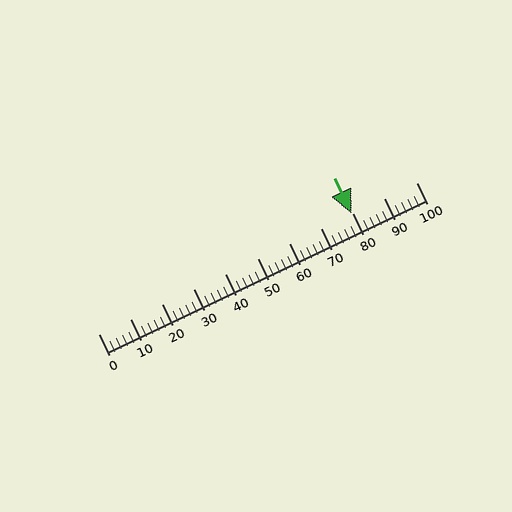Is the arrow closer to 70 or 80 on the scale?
The arrow is closer to 80.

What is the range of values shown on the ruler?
The ruler shows values from 0 to 100.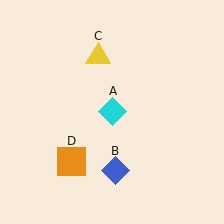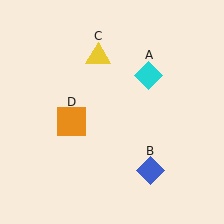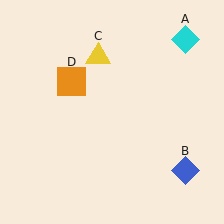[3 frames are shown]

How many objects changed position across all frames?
3 objects changed position: cyan diamond (object A), blue diamond (object B), orange square (object D).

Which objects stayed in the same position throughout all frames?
Yellow triangle (object C) remained stationary.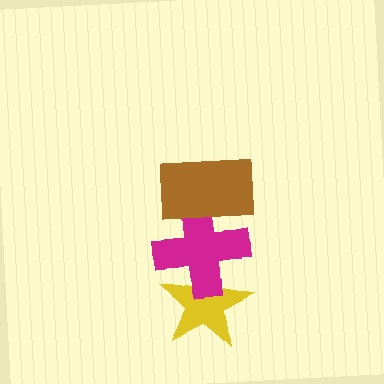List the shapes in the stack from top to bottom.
From top to bottom: the brown rectangle, the magenta cross, the yellow star.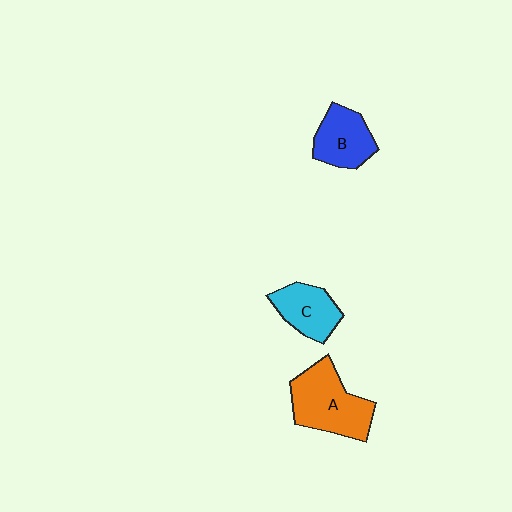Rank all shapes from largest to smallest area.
From largest to smallest: A (orange), B (blue), C (cyan).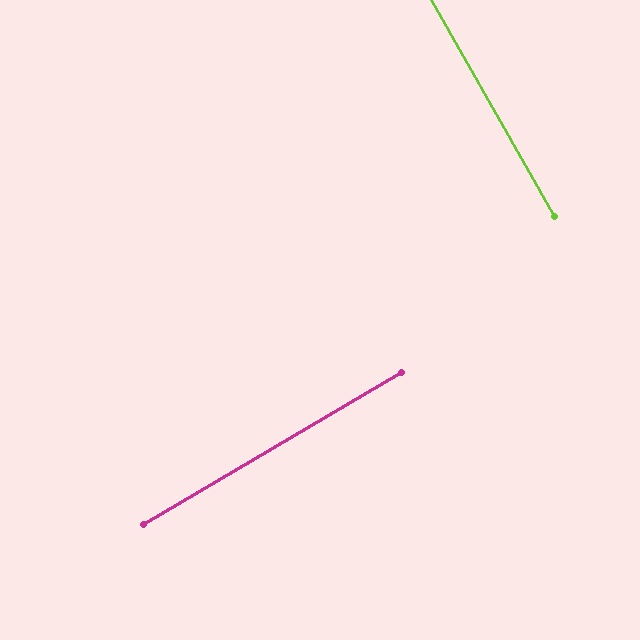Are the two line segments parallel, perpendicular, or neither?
Perpendicular — they meet at approximately 89°.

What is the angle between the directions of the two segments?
Approximately 89 degrees.